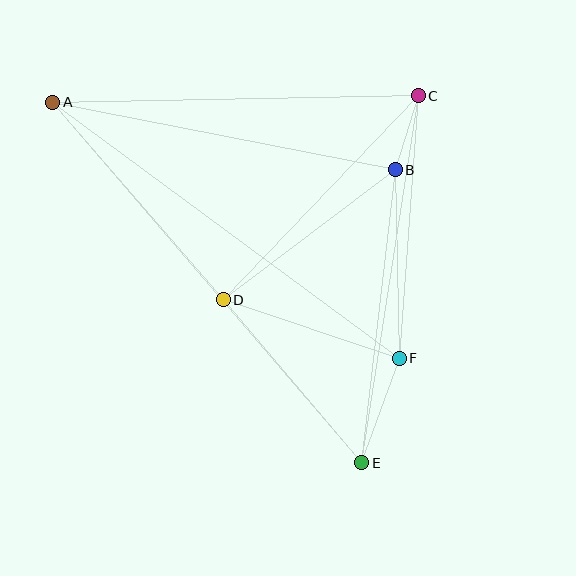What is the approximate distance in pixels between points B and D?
The distance between B and D is approximately 216 pixels.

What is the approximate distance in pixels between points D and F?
The distance between D and F is approximately 185 pixels.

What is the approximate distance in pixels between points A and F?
The distance between A and F is approximately 431 pixels.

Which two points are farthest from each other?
Points A and E are farthest from each other.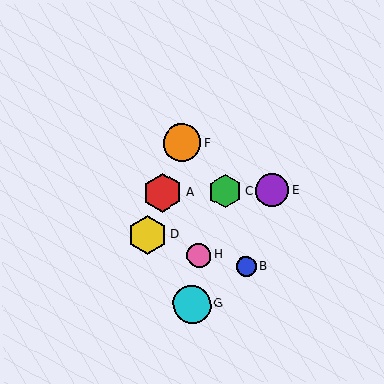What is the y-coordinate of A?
Object A is at y≈193.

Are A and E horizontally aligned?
Yes, both are at y≈193.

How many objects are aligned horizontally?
3 objects (A, C, E) are aligned horizontally.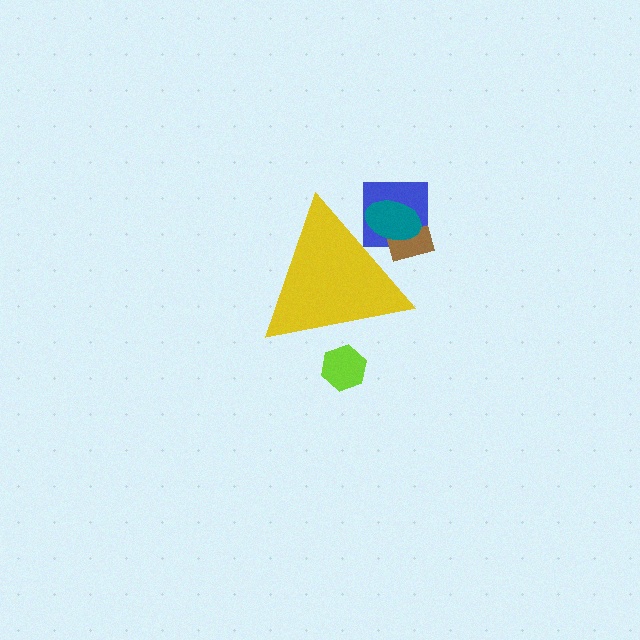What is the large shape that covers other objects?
A yellow triangle.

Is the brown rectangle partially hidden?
Yes, the brown rectangle is partially hidden behind the yellow triangle.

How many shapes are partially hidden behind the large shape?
4 shapes are partially hidden.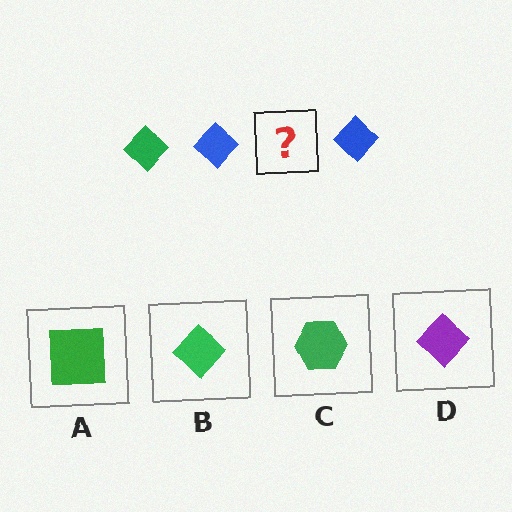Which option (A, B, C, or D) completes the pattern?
B.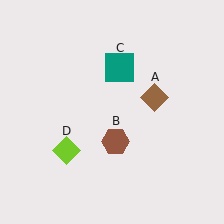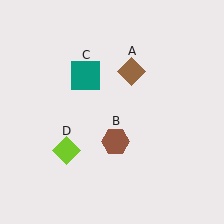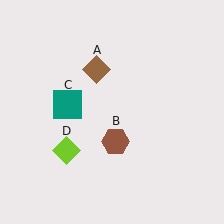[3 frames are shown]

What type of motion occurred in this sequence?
The brown diamond (object A), teal square (object C) rotated counterclockwise around the center of the scene.